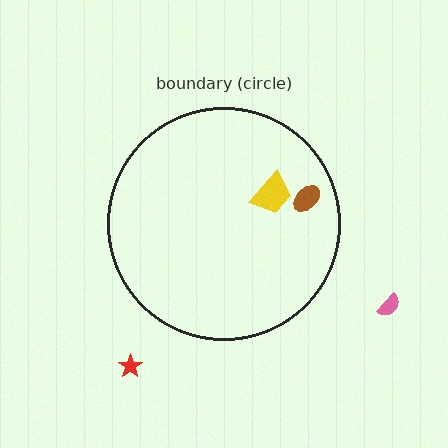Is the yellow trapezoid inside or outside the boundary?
Inside.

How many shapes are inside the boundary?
2 inside, 2 outside.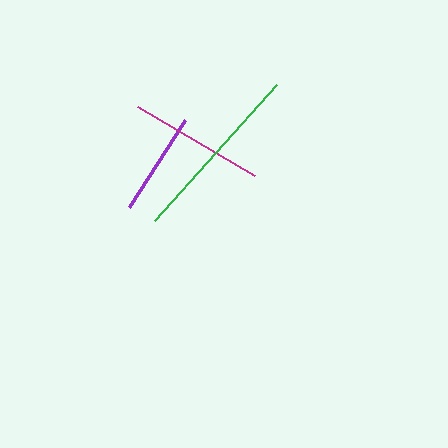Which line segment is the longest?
The green line is the longest at approximately 183 pixels.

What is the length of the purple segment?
The purple segment is approximately 104 pixels long.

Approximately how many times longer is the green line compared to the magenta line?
The green line is approximately 1.4 times the length of the magenta line.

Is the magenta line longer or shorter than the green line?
The green line is longer than the magenta line.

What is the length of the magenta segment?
The magenta segment is approximately 136 pixels long.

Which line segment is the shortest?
The purple line is the shortest at approximately 104 pixels.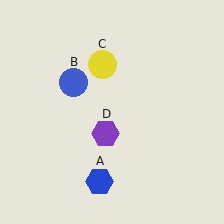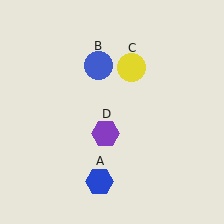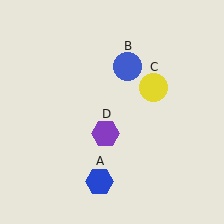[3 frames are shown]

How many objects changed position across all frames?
2 objects changed position: blue circle (object B), yellow circle (object C).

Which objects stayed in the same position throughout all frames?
Blue hexagon (object A) and purple hexagon (object D) remained stationary.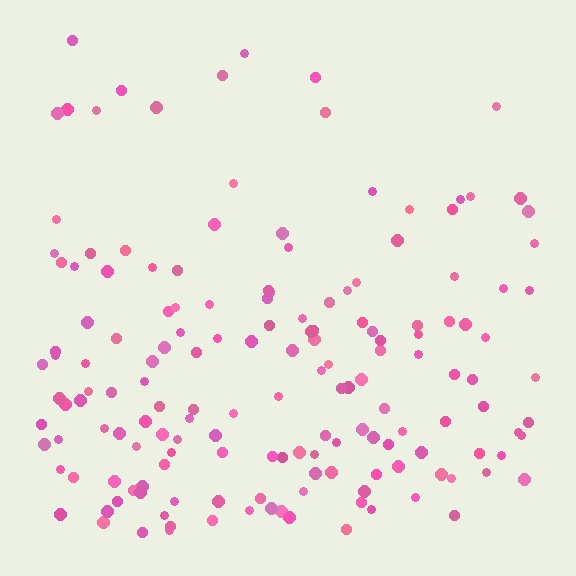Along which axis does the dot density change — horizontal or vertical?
Vertical.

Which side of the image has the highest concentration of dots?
The bottom.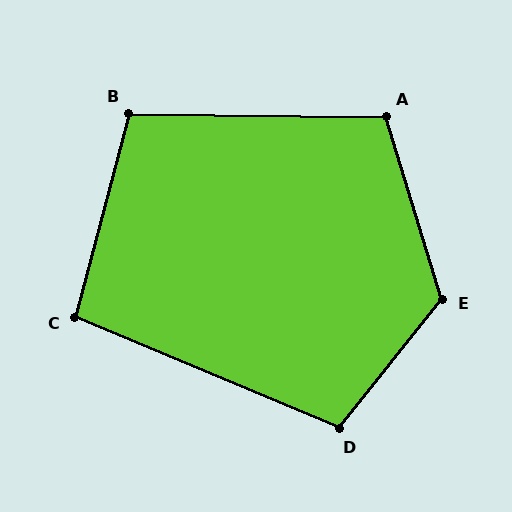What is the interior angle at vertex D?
Approximately 106 degrees (obtuse).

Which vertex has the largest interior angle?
E, at approximately 124 degrees.